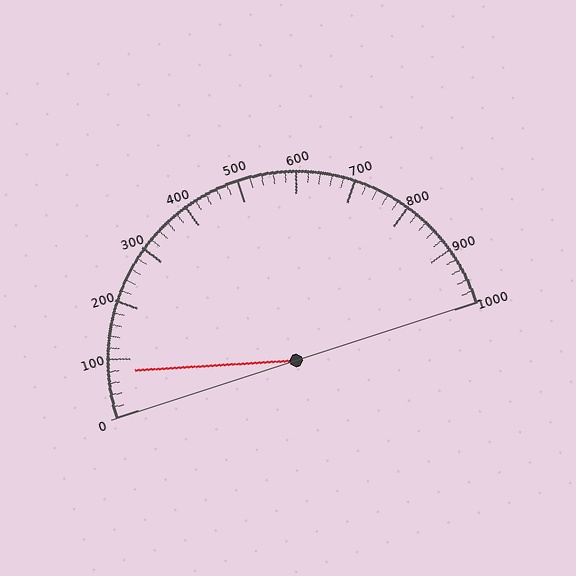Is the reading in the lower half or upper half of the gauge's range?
The reading is in the lower half of the range (0 to 1000).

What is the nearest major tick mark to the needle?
The nearest major tick mark is 100.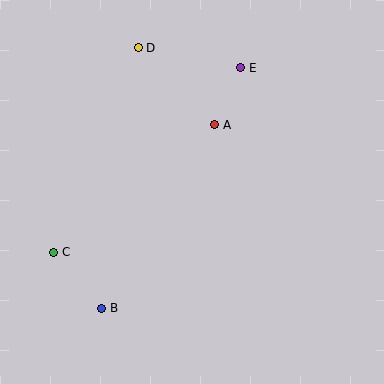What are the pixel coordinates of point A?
Point A is at (215, 125).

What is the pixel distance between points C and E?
The distance between C and E is 263 pixels.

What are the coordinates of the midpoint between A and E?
The midpoint between A and E is at (228, 96).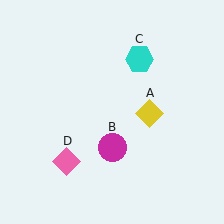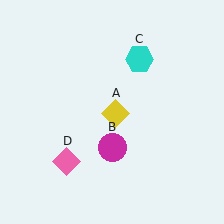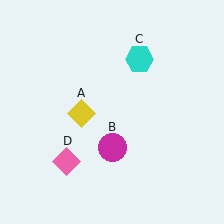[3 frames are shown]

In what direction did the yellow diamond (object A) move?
The yellow diamond (object A) moved left.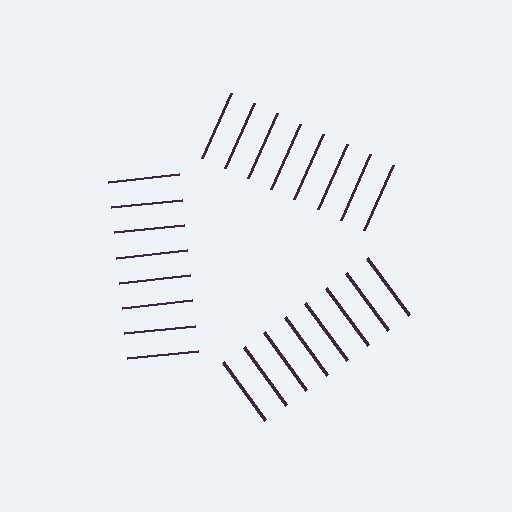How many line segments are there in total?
24 — 8 along each of the 3 edges.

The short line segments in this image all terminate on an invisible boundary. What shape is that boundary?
An illusory triangle — the line segments terminate on its edges but no continuous stroke is drawn.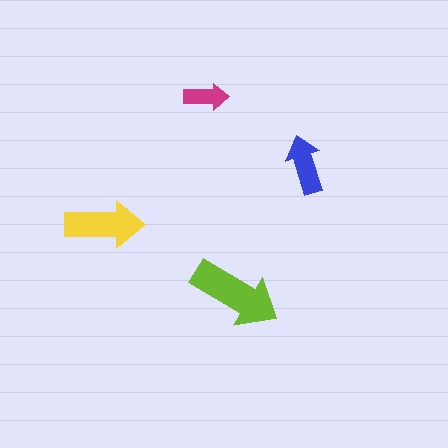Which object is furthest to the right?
The blue arrow is rightmost.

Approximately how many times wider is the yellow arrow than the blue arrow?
About 1.5 times wider.